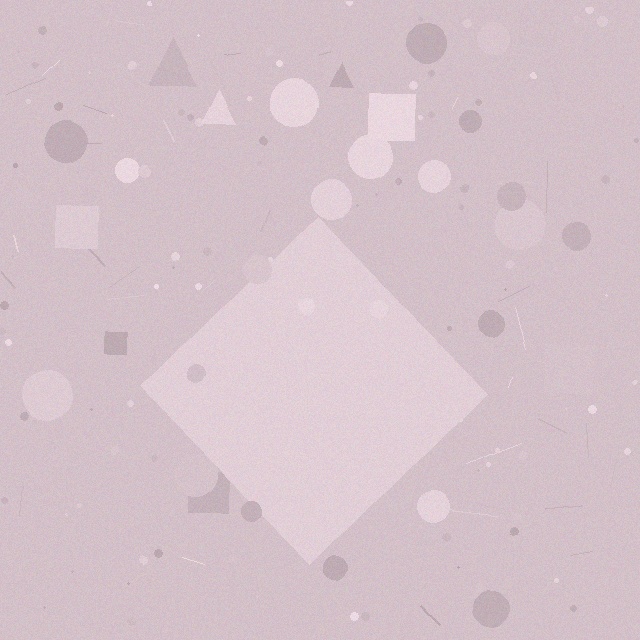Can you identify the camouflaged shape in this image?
The camouflaged shape is a diamond.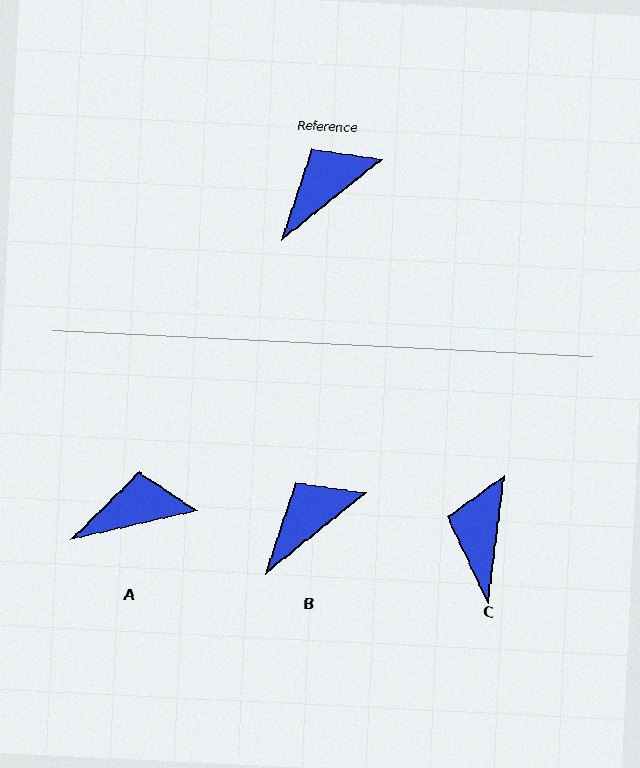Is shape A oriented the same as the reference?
No, it is off by about 26 degrees.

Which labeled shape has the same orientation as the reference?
B.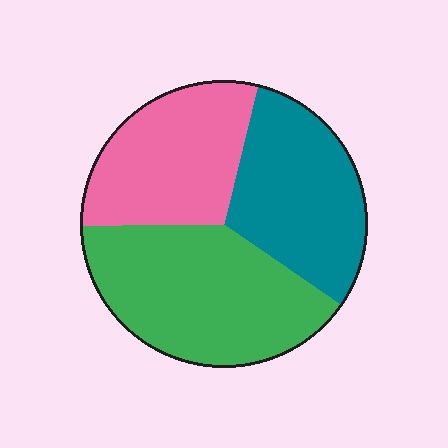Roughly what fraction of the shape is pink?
Pink covers about 30% of the shape.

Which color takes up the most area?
Green, at roughly 40%.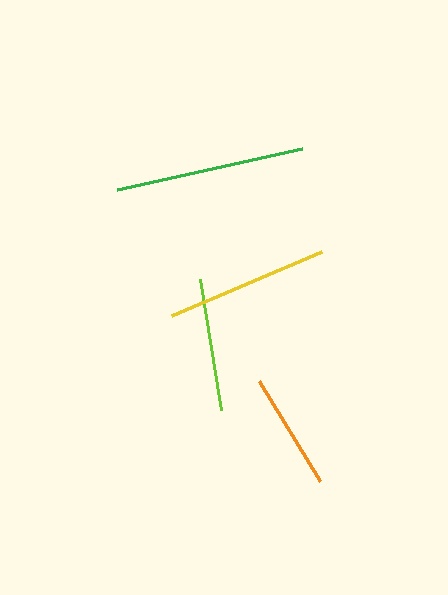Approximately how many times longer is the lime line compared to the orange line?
The lime line is approximately 1.1 times the length of the orange line.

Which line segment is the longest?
The green line is the longest at approximately 189 pixels.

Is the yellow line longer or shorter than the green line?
The green line is longer than the yellow line.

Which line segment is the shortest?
The orange line is the shortest at approximately 118 pixels.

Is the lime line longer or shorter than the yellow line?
The yellow line is longer than the lime line.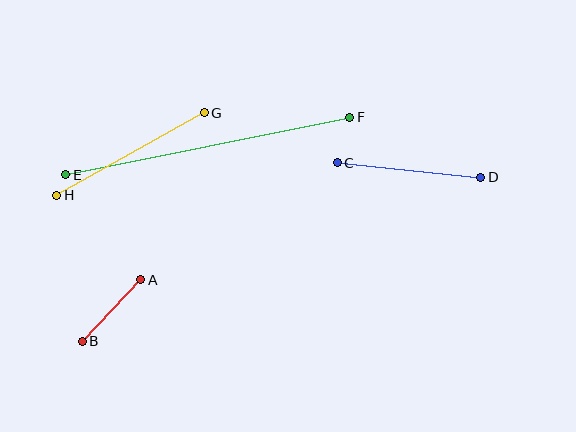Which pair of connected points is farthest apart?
Points E and F are farthest apart.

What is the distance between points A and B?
The distance is approximately 85 pixels.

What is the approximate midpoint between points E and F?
The midpoint is at approximately (208, 146) pixels.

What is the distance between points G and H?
The distance is approximately 169 pixels.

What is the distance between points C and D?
The distance is approximately 144 pixels.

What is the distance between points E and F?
The distance is approximately 290 pixels.